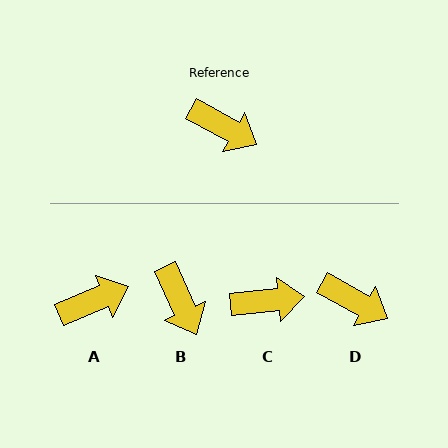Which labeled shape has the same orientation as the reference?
D.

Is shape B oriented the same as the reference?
No, it is off by about 36 degrees.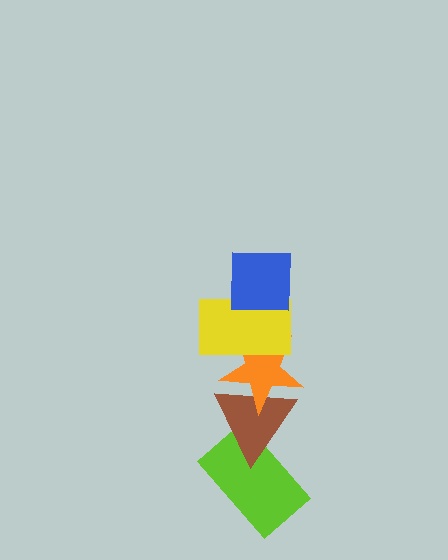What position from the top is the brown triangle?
The brown triangle is 4th from the top.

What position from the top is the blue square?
The blue square is 1st from the top.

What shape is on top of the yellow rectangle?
The blue square is on top of the yellow rectangle.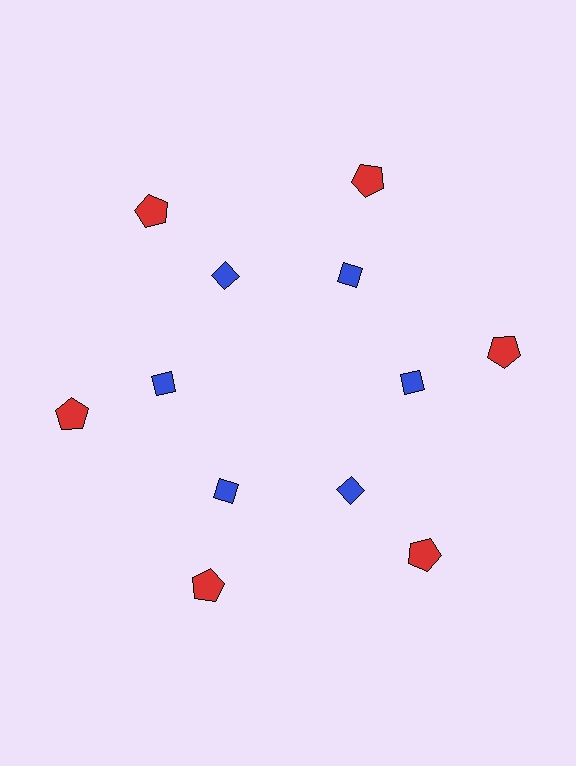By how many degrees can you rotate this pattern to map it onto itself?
The pattern maps onto itself every 60 degrees of rotation.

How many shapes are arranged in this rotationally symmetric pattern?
There are 12 shapes, arranged in 6 groups of 2.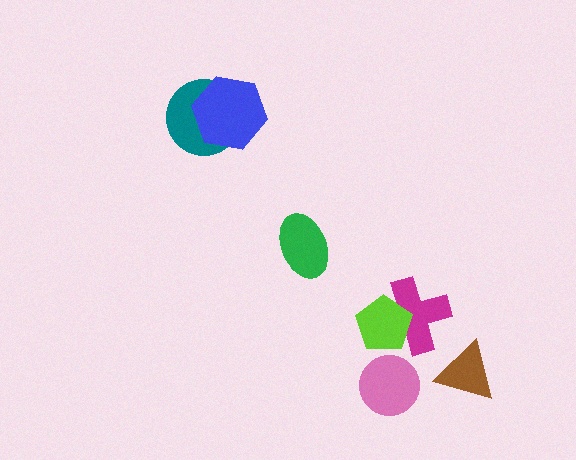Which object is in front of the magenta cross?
The lime pentagon is in front of the magenta cross.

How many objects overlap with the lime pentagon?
1 object overlaps with the lime pentagon.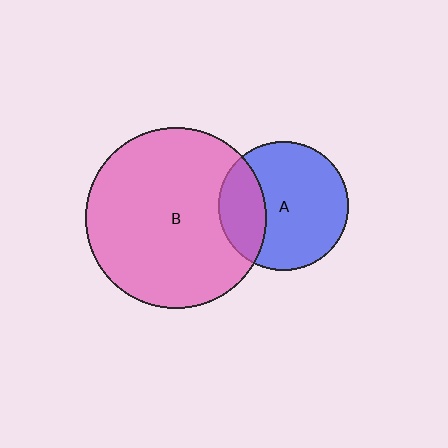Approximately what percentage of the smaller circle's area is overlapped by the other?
Approximately 25%.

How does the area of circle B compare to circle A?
Approximately 2.0 times.